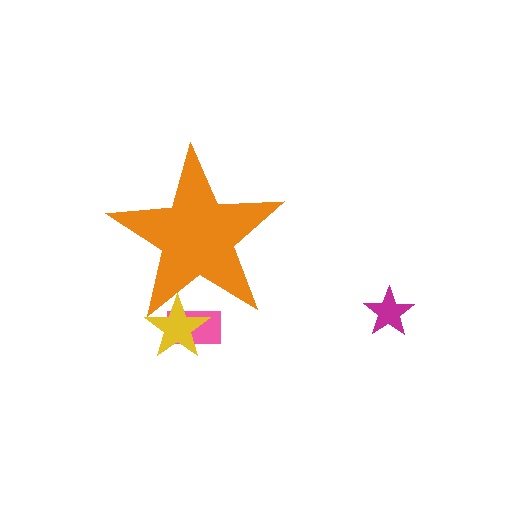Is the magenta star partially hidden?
No, the magenta star is fully visible.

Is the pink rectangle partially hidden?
Yes, the pink rectangle is partially hidden behind the orange star.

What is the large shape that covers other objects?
An orange star.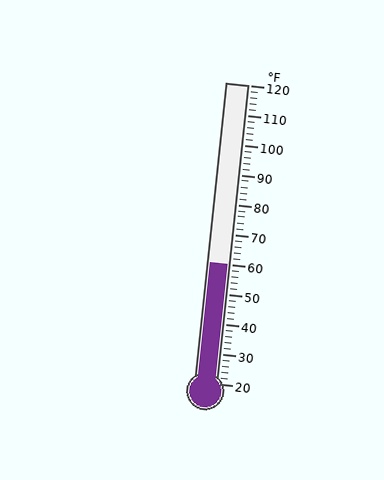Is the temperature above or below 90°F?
The temperature is below 90°F.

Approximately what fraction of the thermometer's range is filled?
The thermometer is filled to approximately 40% of its range.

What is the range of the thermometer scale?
The thermometer scale ranges from 20°F to 120°F.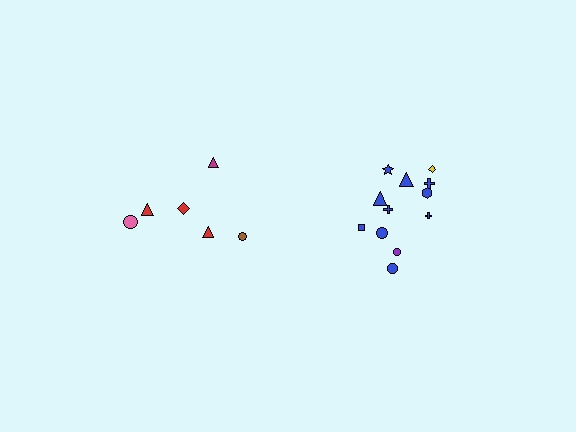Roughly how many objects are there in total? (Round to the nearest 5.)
Roughly 20 objects in total.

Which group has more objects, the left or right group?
The right group.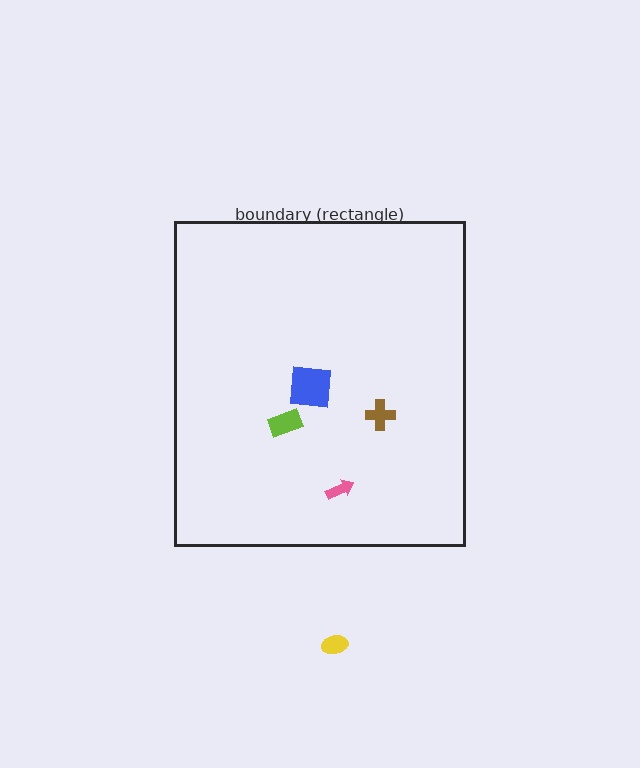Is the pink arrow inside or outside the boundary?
Inside.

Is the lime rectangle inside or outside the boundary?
Inside.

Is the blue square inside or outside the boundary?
Inside.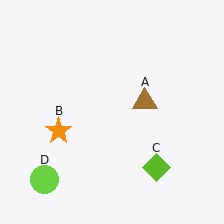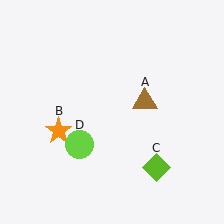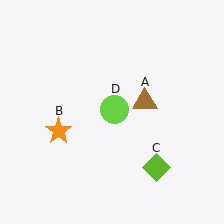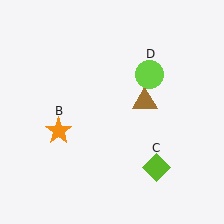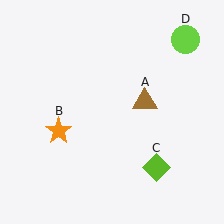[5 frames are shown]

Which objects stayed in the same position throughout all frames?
Brown triangle (object A) and orange star (object B) and lime diamond (object C) remained stationary.